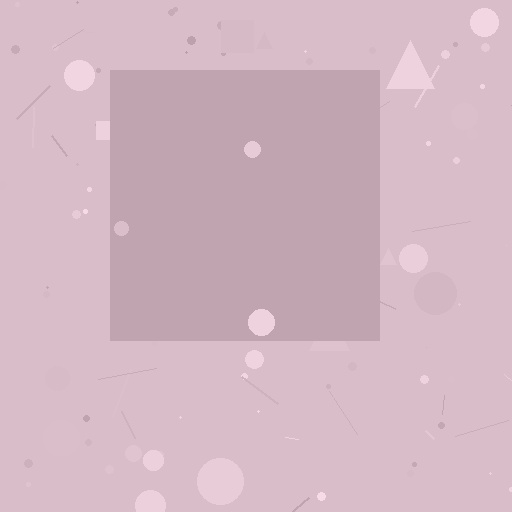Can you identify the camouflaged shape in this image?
The camouflaged shape is a square.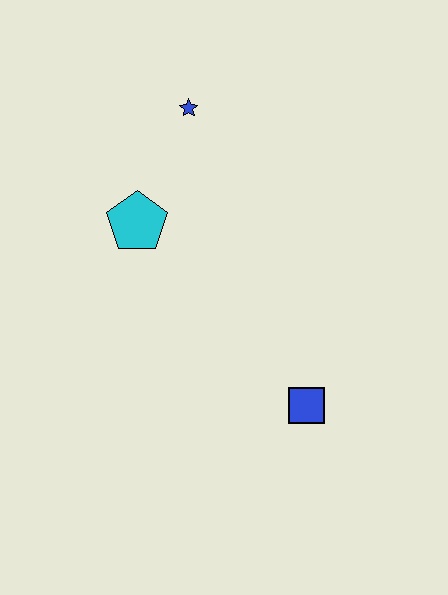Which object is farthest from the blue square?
The blue star is farthest from the blue square.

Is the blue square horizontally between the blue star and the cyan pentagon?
No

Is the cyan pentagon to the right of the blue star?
No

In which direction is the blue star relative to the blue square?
The blue star is above the blue square.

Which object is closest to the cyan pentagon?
The blue star is closest to the cyan pentagon.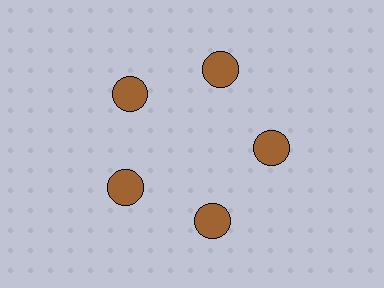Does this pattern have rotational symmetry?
Yes, this pattern has 5-fold rotational symmetry. It looks the same after rotating 72 degrees around the center.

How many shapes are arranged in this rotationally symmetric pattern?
There are 5 shapes, arranged in 5 groups of 1.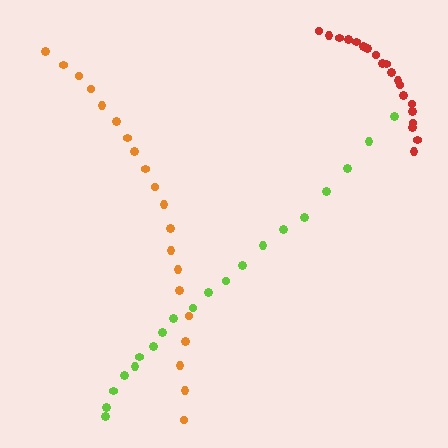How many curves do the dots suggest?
There are 3 distinct paths.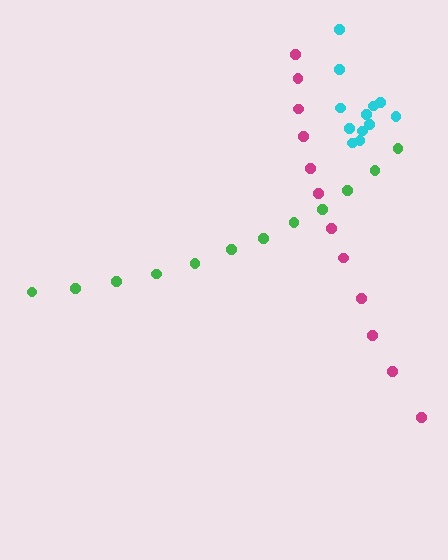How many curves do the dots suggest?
There are 3 distinct paths.